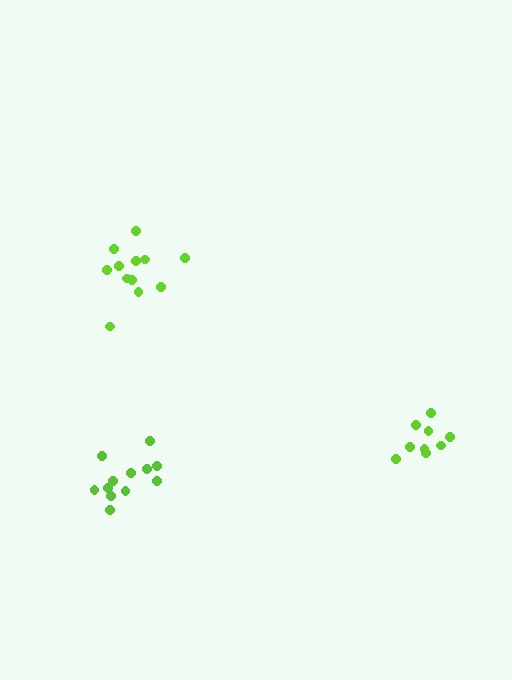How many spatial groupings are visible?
There are 3 spatial groupings.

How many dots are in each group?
Group 1: 9 dots, Group 2: 12 dots, Group 3: 12 dots (33 total).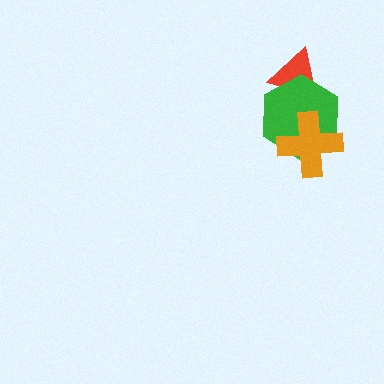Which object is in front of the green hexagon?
The orange cross is in front of the green hexagon.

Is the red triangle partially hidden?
Yes, it is partially covered by another shape.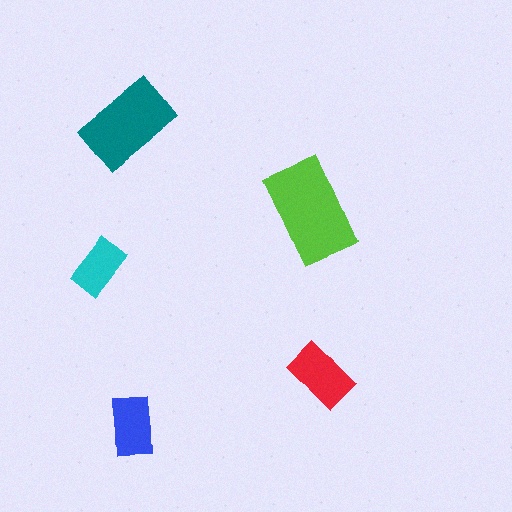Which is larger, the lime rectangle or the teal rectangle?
The lime one.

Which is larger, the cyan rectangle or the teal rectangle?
The teal one.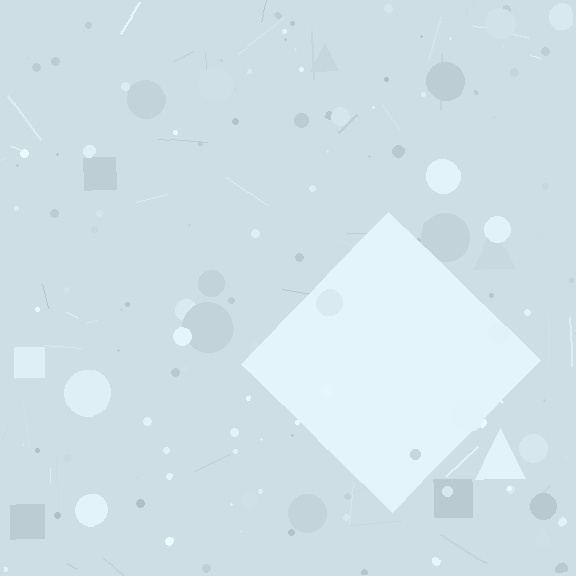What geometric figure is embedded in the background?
A diamond is embedded in the background.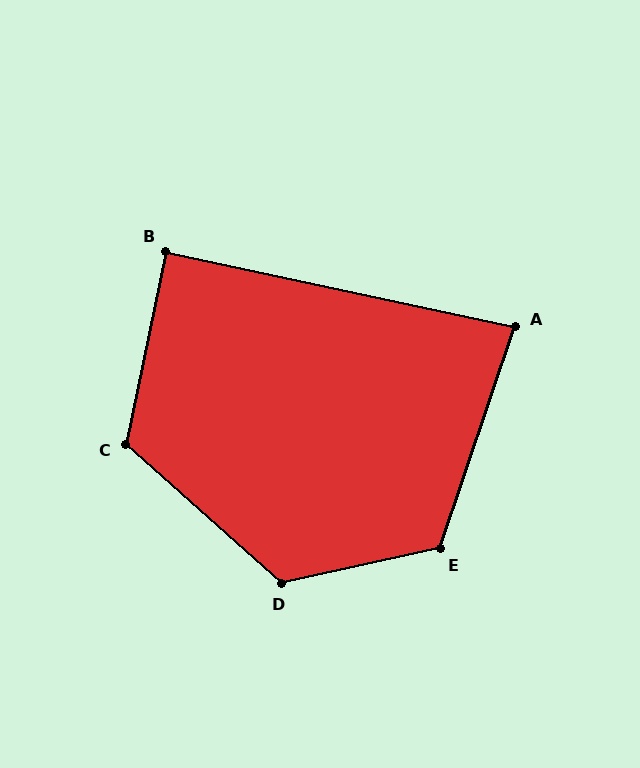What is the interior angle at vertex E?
Approximately 121 degrees (obtuse).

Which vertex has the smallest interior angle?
A, at approximately 84 degrees.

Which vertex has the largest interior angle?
D, at approximately 126 degrees.